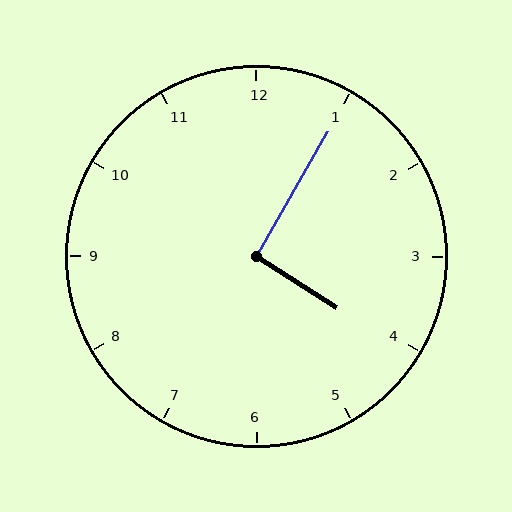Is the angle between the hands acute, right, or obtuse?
It is right.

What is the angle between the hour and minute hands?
Approximately 92 degrees.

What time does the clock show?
4:05.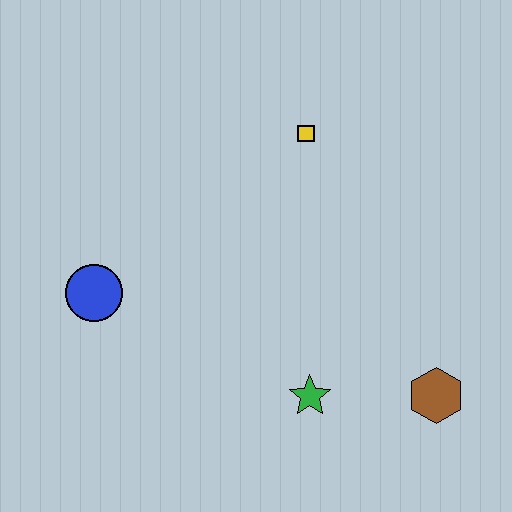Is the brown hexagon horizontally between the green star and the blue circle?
No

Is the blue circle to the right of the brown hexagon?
No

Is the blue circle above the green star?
Yes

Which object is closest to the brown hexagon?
The green star is closest to the brown hexagon.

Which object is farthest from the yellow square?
The brown hexagon is farthest from the yellow square.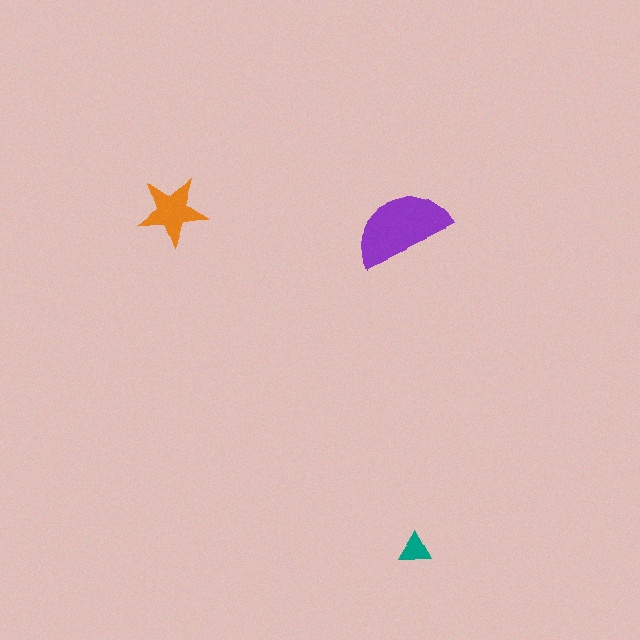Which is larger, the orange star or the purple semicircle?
The purple semicircle.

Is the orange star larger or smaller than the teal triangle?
Larger.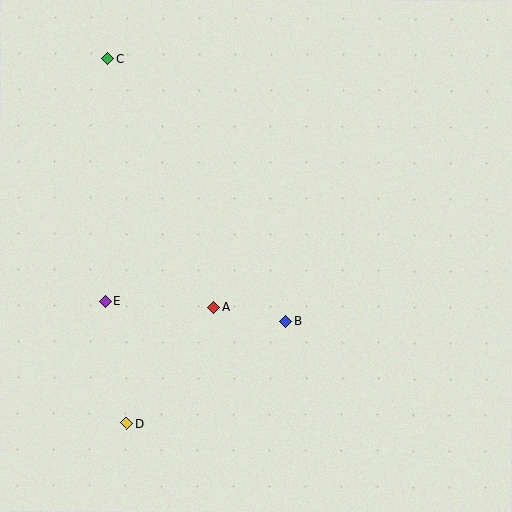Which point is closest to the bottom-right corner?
Point B is closest to the bottom-right corner.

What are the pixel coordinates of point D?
Point D is at (127, 423).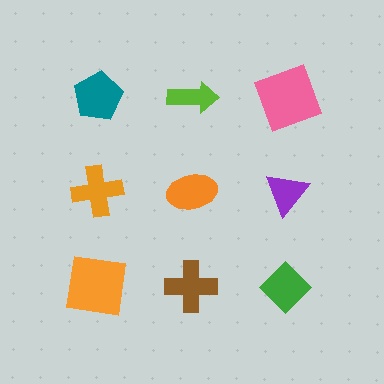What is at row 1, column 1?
A teal pentagon.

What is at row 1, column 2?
A lime arrow.